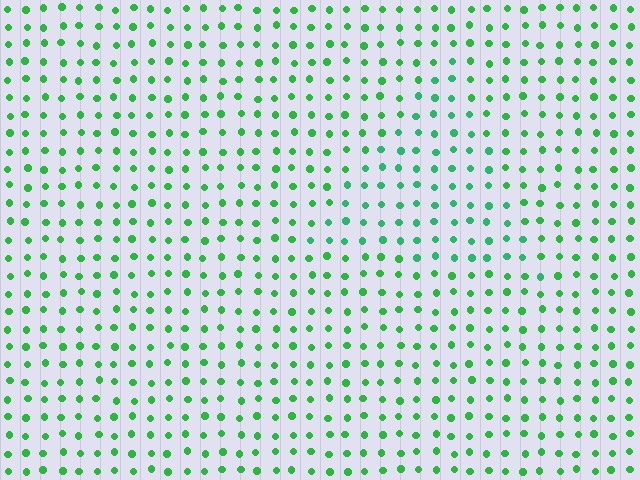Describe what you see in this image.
The image is filled with small green elements in a uniform arrangement. A triangle-shaped region is visible where the elements are tinted to a slightly different hue, forming a subtle color boundary.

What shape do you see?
I see a triangle.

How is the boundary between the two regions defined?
The boundary is defined purely by a slight shift in hue (about 20 degrees). Spacing, size, and orientation are identical on both sides.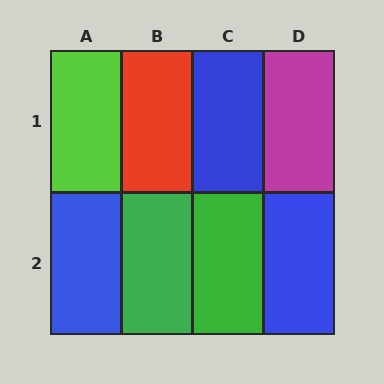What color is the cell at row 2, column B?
Green.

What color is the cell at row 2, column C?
Green.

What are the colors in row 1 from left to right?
Lime, red, blue, magenta.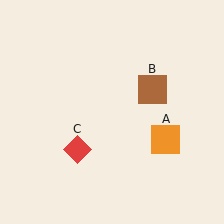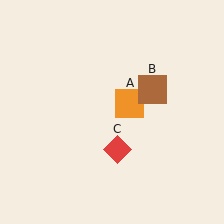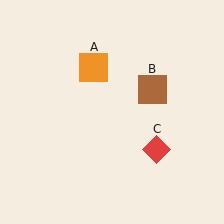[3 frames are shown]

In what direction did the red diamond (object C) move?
The red diamond (object C) moved right.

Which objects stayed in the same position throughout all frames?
Brown square (object B) remained stationary.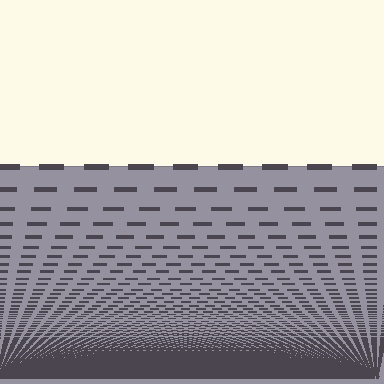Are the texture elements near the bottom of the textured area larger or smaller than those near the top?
Smaller. The gradient is inverted — elements near the bottom are smaller and denser.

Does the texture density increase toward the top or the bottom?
Density increases toward the bottom.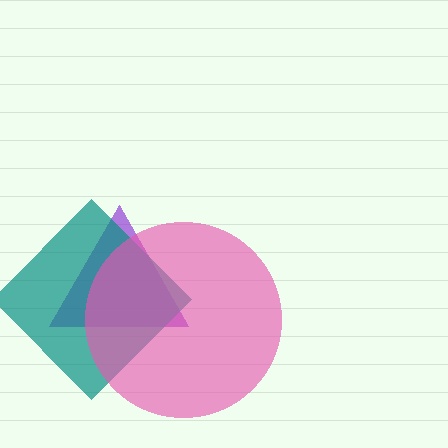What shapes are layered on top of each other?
The layered shapes are: a purple triangle, a teal diamond, a pink circle.